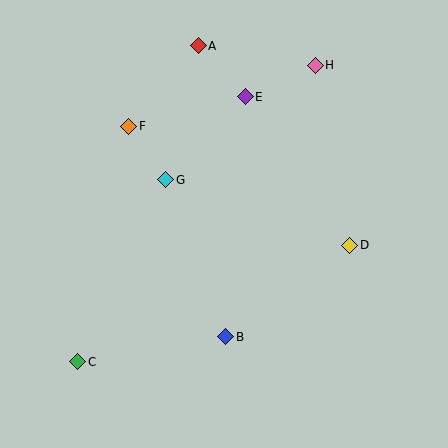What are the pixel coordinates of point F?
Point F is at (129, 126).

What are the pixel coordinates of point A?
Point A is at (198, 46).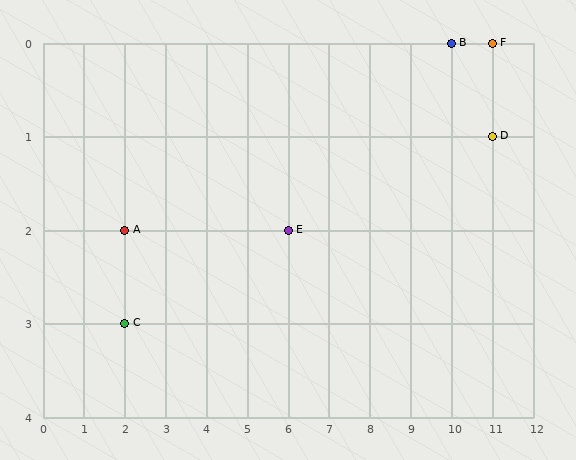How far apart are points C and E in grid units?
Points C and E are 4 columns and 1 row apart (about 4.1 grid units diagonally).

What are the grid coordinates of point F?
Point F is at grid coordinates (11, 0).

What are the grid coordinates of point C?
Point C is at grid coordinates (2, 3).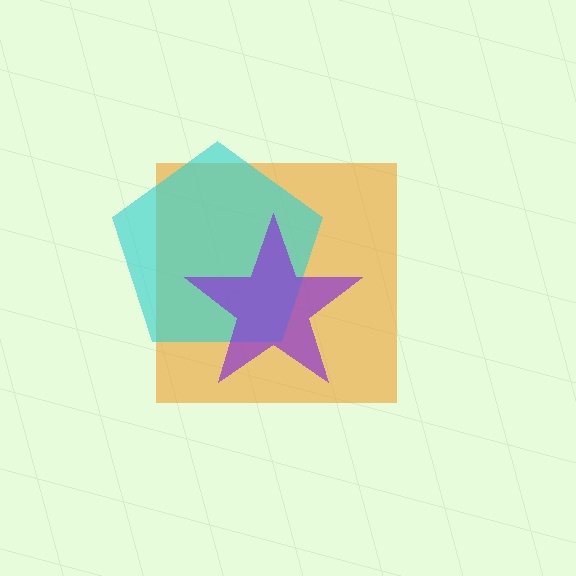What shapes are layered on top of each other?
The layered shapes are: an orange square, a cyan pentagon, a purple star.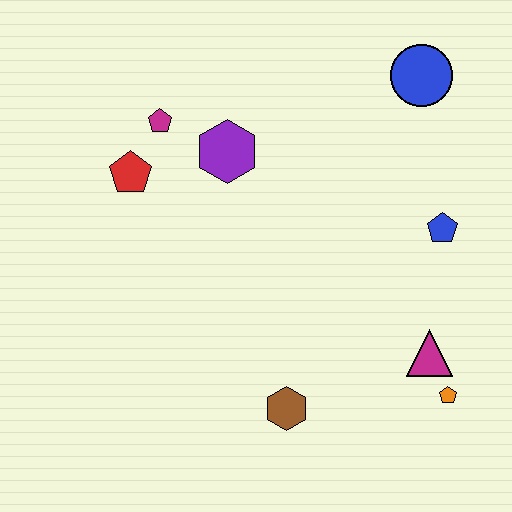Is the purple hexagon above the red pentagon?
Yes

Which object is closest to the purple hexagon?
The magenta pentagon is closest to the purple hexagon.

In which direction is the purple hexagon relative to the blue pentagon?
The purple hexagon is to the left of the blue pentagon.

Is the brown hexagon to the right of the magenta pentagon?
Yes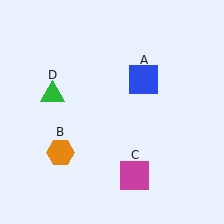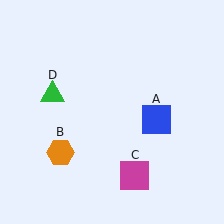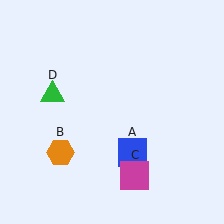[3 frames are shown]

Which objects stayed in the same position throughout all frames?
Orange hexagon (object B) and magenta square (object C) and green triangle (object D) remained stationary.